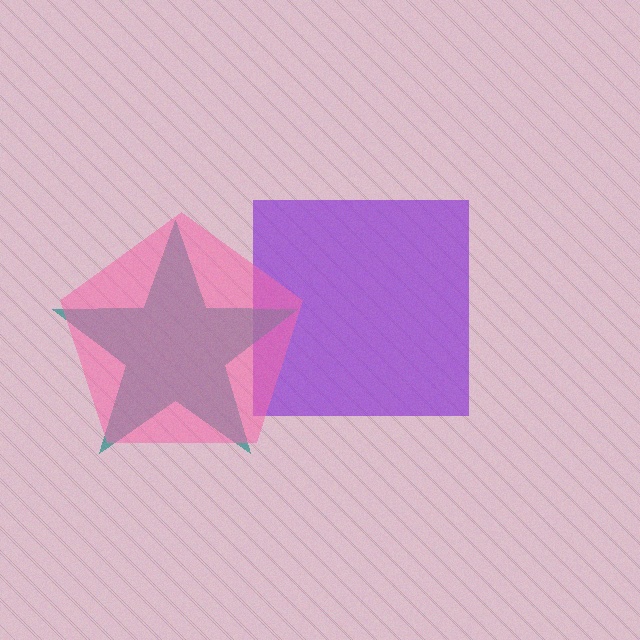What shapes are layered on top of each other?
The layered shapes are: a purple square, a teal star, a pink pentagon.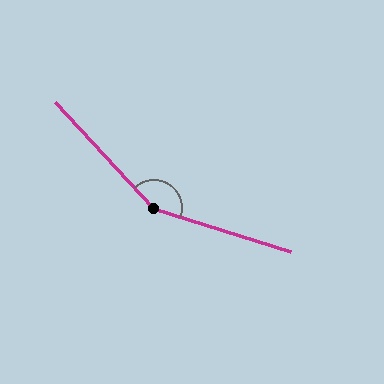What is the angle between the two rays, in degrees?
Approximately 151 degrees.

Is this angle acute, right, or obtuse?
It is obtuse.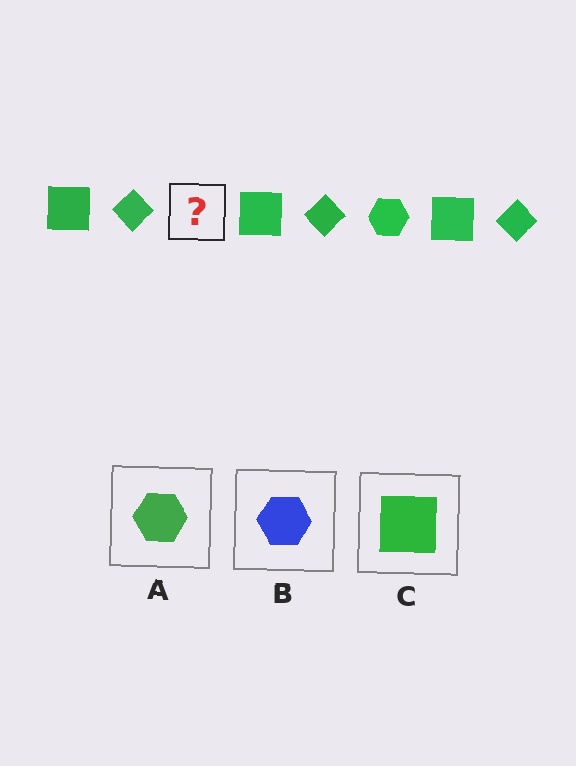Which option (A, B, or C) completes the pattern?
A.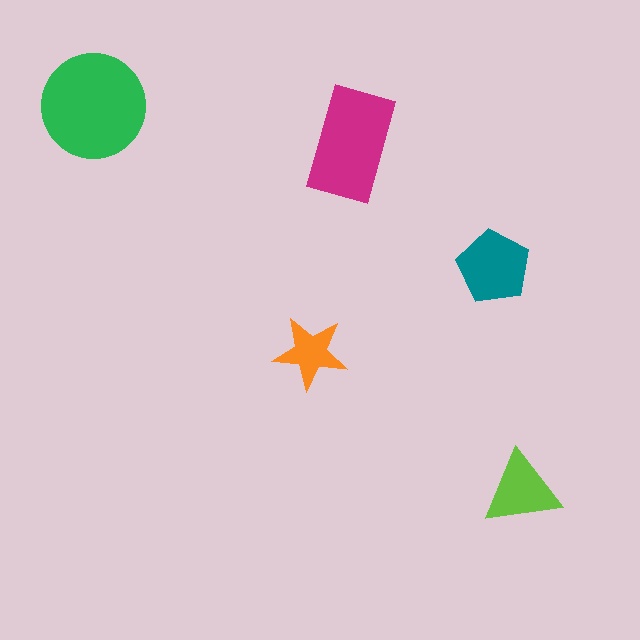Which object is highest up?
The green circle is topmost.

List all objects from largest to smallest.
The green circle, the magenta rectangle, the teal pentagon, the lime triangle, the orange star.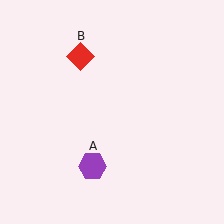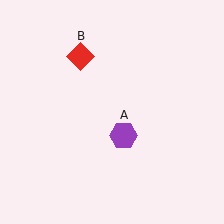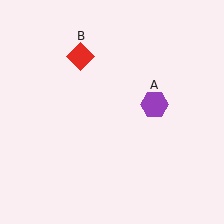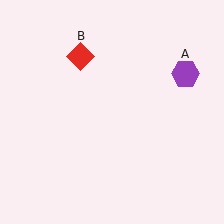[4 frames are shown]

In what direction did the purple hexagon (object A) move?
The purple hexagon (object A) moved up and to the right.